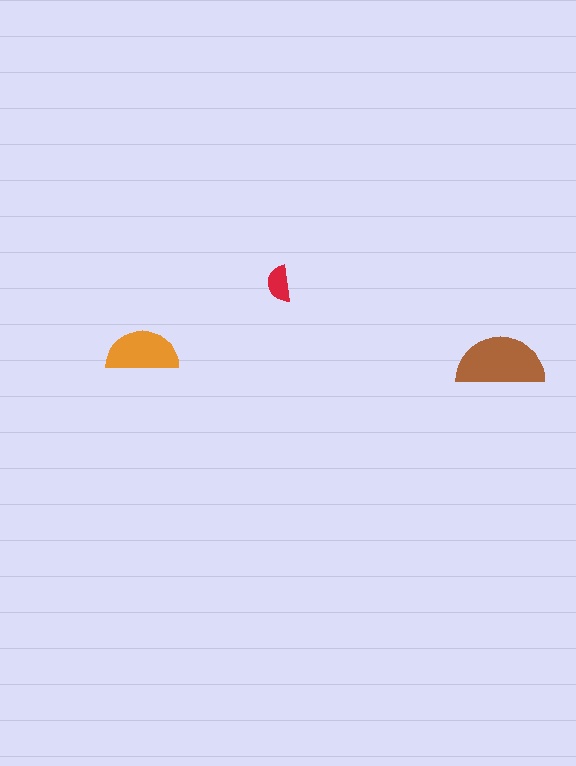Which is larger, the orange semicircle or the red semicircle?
The orange one.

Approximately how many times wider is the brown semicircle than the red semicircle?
About 2.5 times wider.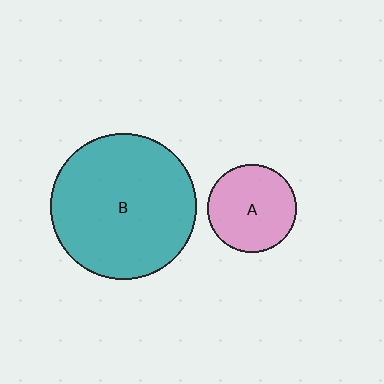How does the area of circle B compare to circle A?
Approximately 2.8 times.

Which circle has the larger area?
Circle B (teal).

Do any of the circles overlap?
No, none of the circles overlap.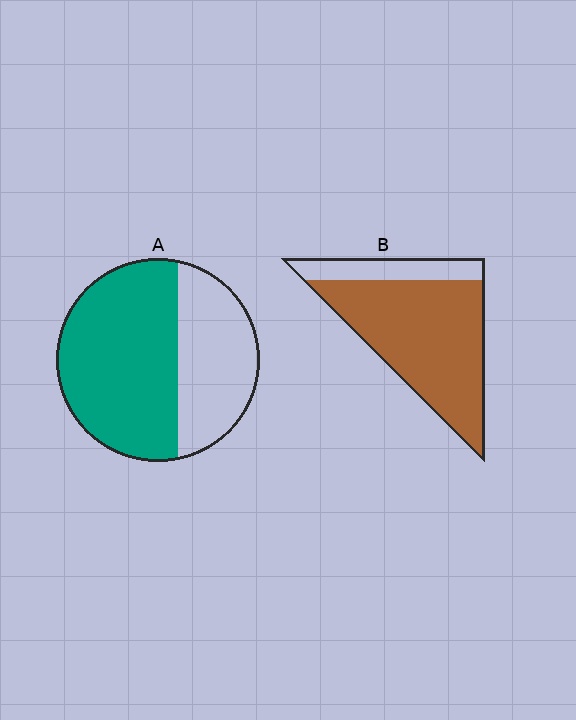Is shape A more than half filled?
Yes.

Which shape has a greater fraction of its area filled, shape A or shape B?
Shape B.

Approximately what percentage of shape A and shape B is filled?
A is approximately 60% and B is approximately 80%.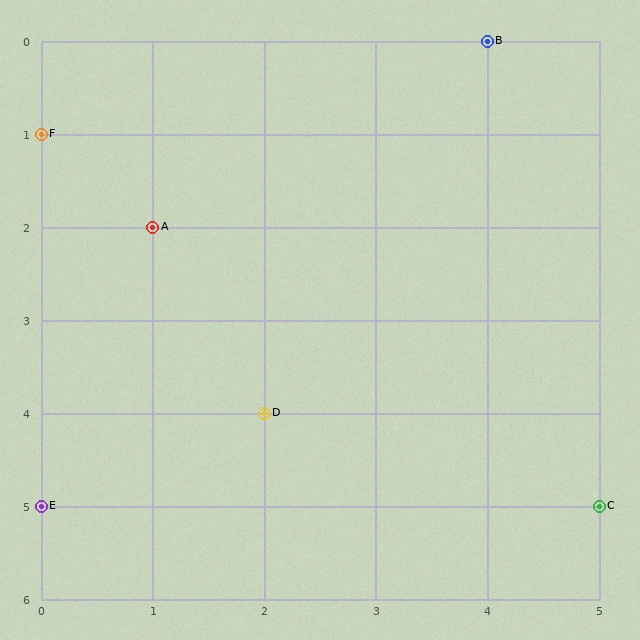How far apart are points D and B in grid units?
Points D and B are 2 columns and 4 rows apart (about 4.5 grid units diagonally).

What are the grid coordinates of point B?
Point B is at grid coordinates (4, 0).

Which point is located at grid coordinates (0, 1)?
Point F is at (0, 1).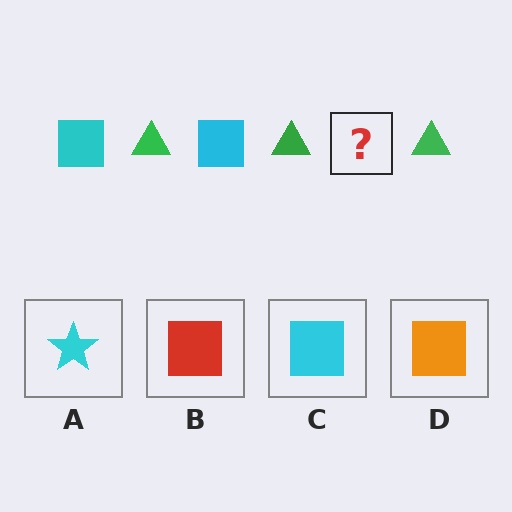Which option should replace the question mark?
Option C.